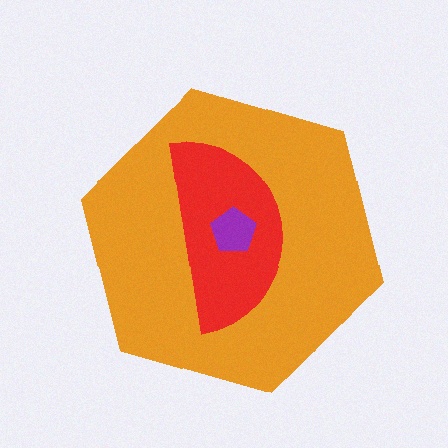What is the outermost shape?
The orange hexagon.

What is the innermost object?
The purple pentagon.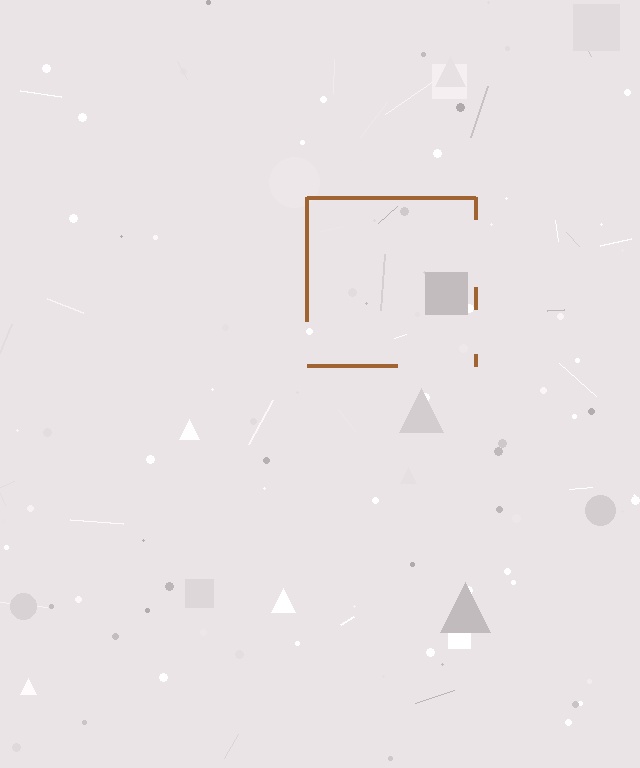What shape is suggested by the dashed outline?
The dashed outline suggests a square.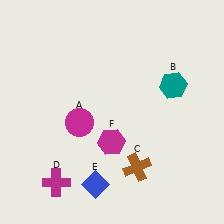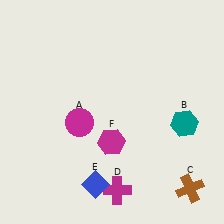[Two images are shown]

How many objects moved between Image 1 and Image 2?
3 objects moved between the two images.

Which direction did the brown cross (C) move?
The brown cross (C) moved right.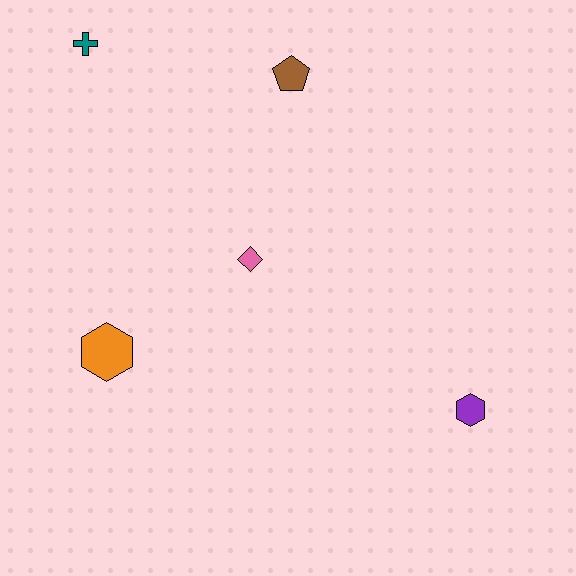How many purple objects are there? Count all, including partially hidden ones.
There is 1 purple object.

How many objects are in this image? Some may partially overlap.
There are 5 objects.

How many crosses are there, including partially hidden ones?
There is 1 cross.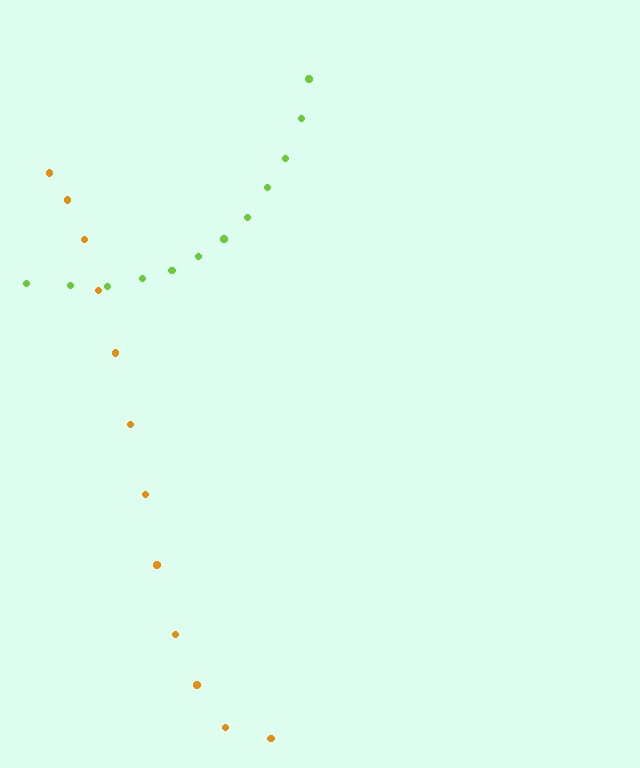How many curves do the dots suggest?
There are 2 distinct paths.